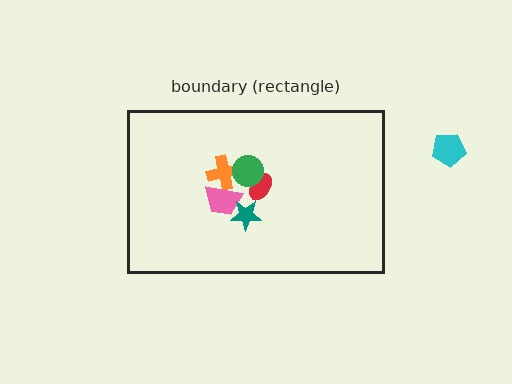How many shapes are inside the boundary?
5 inside, 1 outside.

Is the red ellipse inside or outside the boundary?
Inside.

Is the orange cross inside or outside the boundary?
Inside.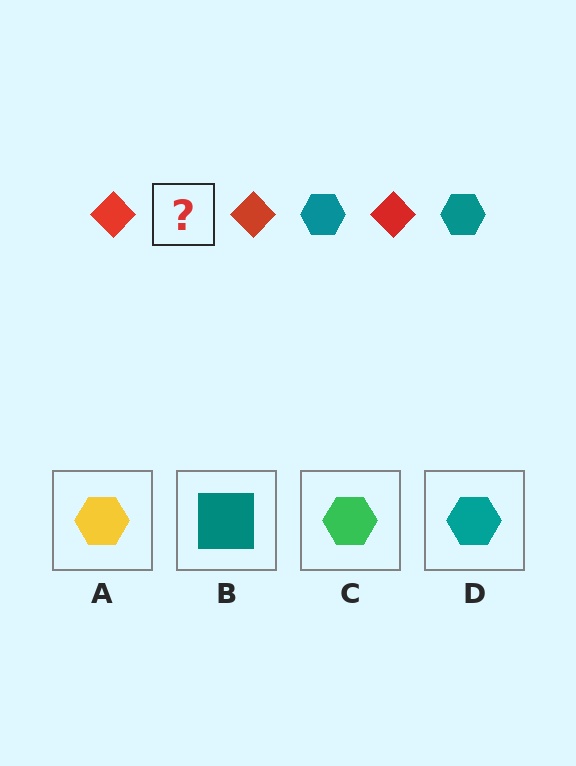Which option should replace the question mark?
Option D.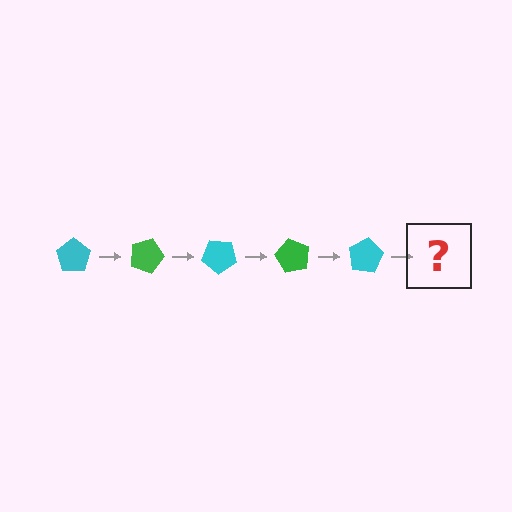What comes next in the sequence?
The next element should be a green pentagon, rotated 100 degrees from the start.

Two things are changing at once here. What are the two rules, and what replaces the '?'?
The two rules are that it rotates 20 degrees each step and the color cycles through cyan and green. The '?' should be a green pentagon, rotated 100 degrees from the start.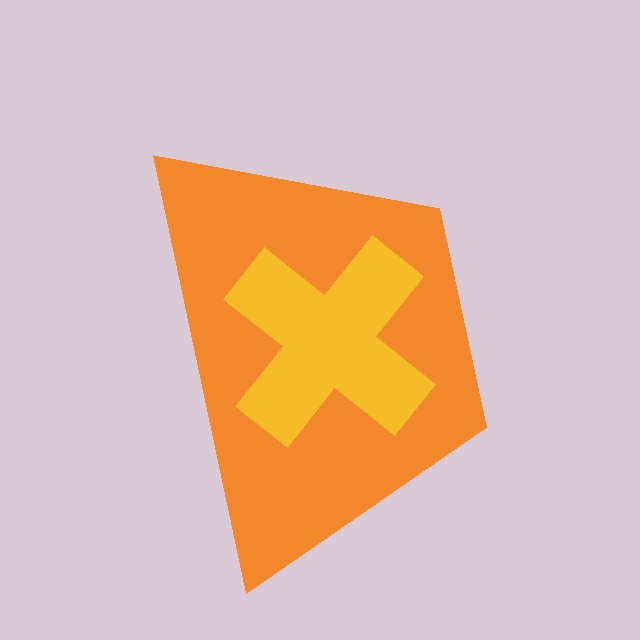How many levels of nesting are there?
2.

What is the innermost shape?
The yellow cross.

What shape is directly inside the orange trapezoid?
The yellow cross.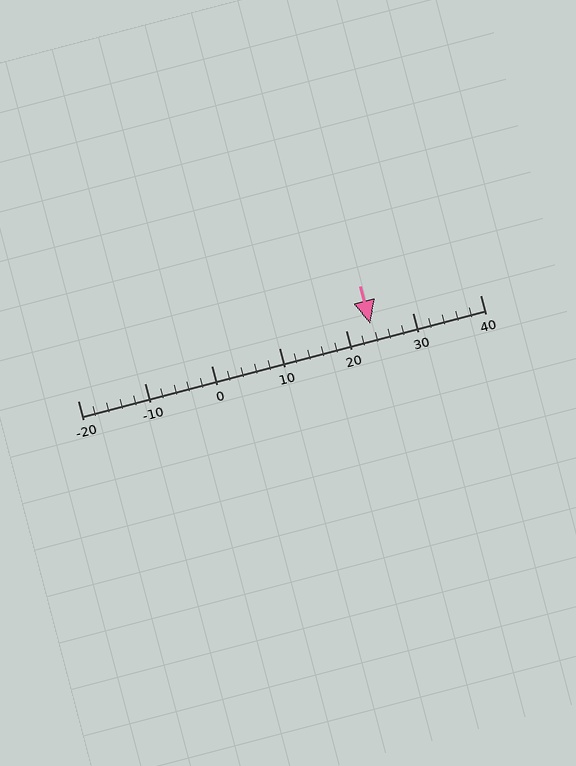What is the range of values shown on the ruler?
The ruler shows values from -20 to 40.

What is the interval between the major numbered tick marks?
The major tick marks are spaced 10 units apart.